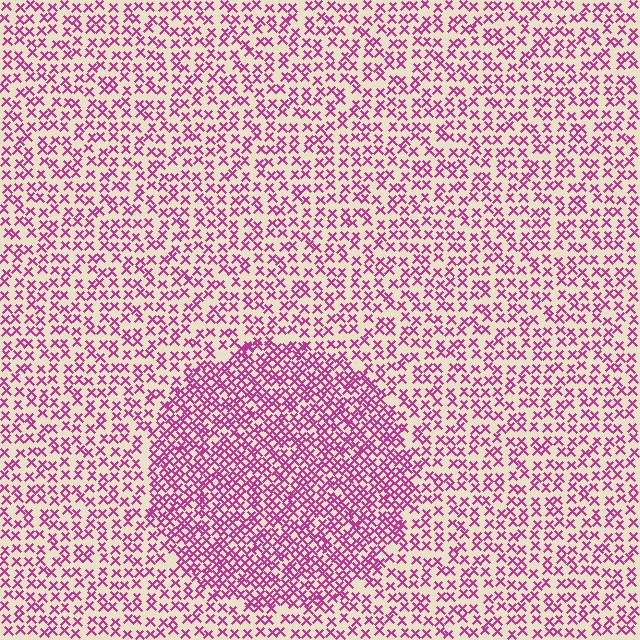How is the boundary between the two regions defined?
The boundary is defined by a change in element density (approximately 1.9x ratio). All elements are the same color, size, and shape.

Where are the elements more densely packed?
The elements are more densely packed inside the circle boundary.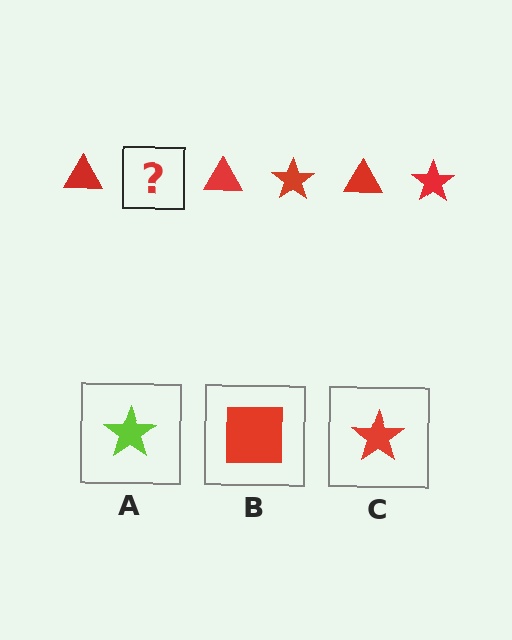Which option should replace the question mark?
Option C.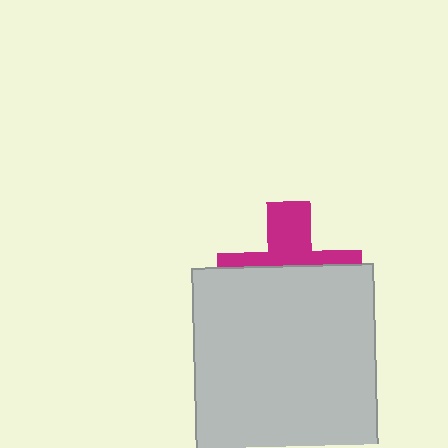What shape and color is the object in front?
The object in front is a light gray square.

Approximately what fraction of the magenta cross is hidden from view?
Roughly 61% of the magenta cross is hidden behind the light gray square.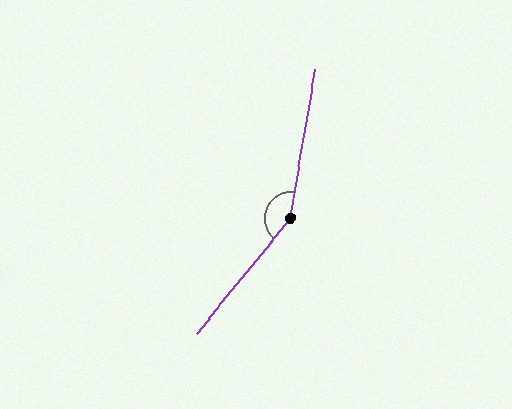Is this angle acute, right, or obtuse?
It is obtuse.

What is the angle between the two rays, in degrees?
Approximately 150 degrees.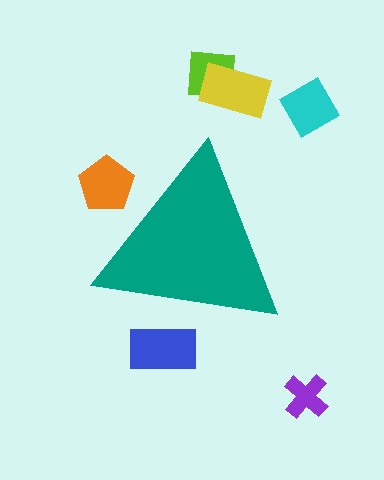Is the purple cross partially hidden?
No, the purple cross is fully visible.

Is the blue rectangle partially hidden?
Yes, the blue rectangle is partially hidden behind the teal triangle.